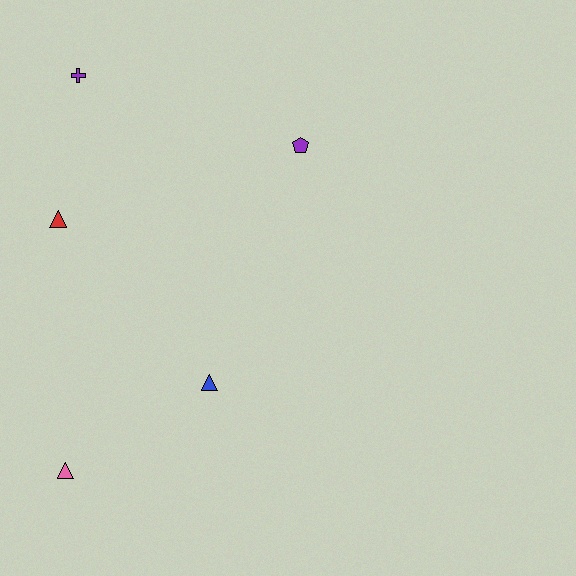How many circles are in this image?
There are no circles.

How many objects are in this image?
There are 5 objects.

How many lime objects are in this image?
There are no lime objects.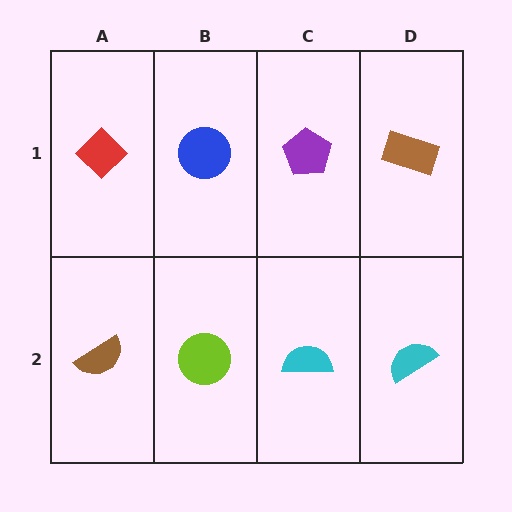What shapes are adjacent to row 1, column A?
A brown semicircle (row 2, column A), a blue circle (row 1, column B).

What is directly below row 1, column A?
A brown semicircle.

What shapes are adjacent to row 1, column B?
A lime circle (row 2, column B), a red diamond (row 1, column A), a purple pentagon (row 1, column C).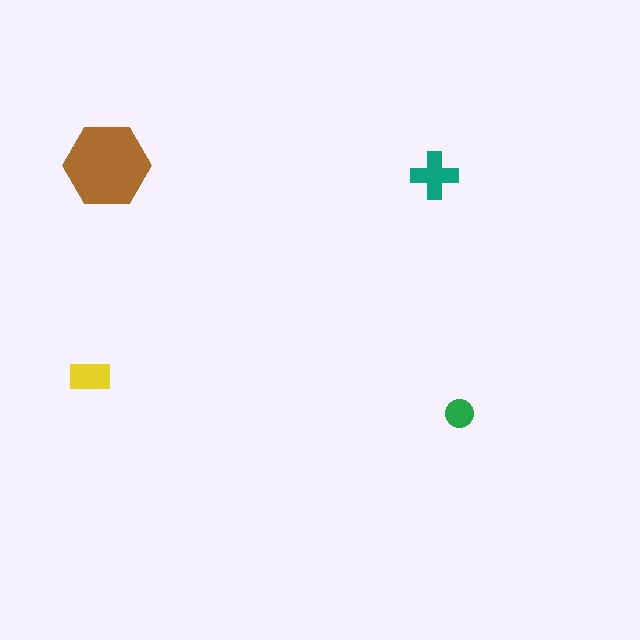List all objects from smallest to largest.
The green circle, the yellow rectangle, the teal cross, the brown hexagon.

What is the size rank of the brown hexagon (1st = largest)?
1st.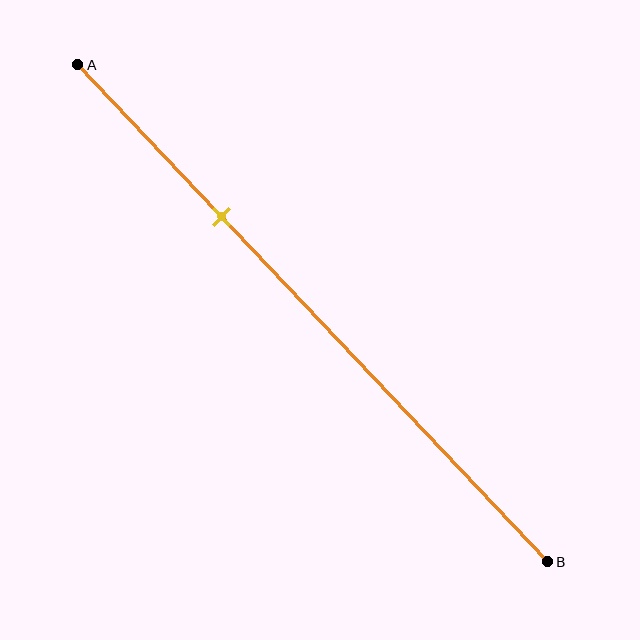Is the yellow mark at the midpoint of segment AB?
No, the mark is at about 30% from A, not at the 50% midpoint.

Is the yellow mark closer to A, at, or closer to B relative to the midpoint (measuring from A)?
The yellow mark is closer to point A than the midpoint of segment AB.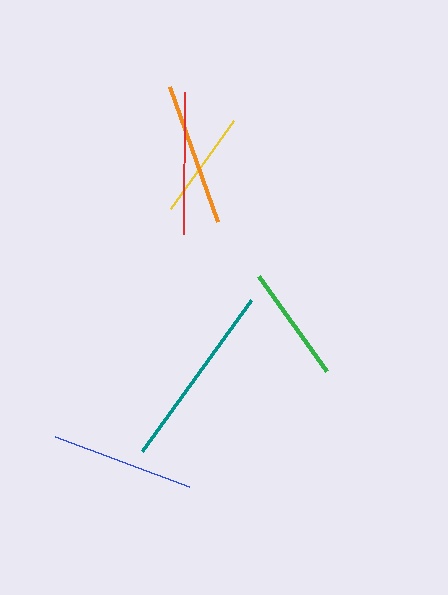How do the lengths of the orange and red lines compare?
The orange and red lines are approximately the same length.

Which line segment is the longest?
The teal line is the longest at approximately 186 pixels.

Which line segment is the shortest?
The yellow line is the shortest at approximately 108 pixels.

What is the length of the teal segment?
The teal segment is approximately 186 pixels long.